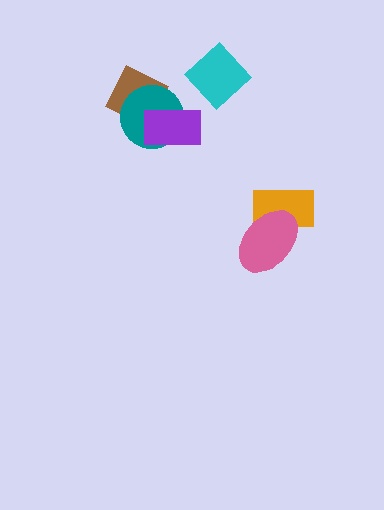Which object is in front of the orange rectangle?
The pink ellipse is in front of the orange rectangle.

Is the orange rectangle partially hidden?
Yes, it is partially covered by another shape.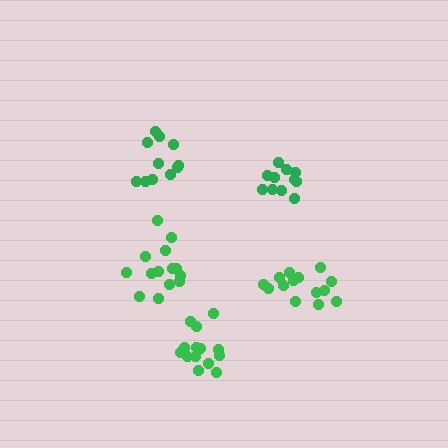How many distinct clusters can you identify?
There are 5 distinct clusters.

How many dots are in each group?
Group 1: 11 dots, Group 2: 14 dots, Group 3: 11 dots, Group 4: 14 dots, Group 5: 14 dots (64 total).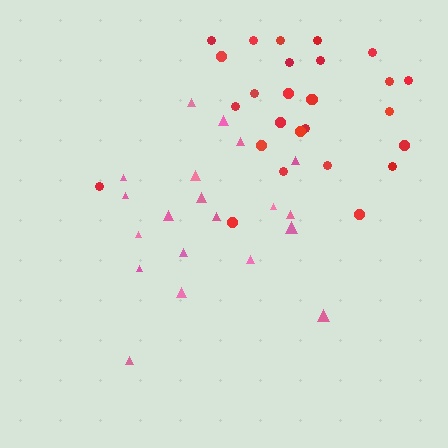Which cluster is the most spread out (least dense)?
Pink.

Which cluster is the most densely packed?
Red.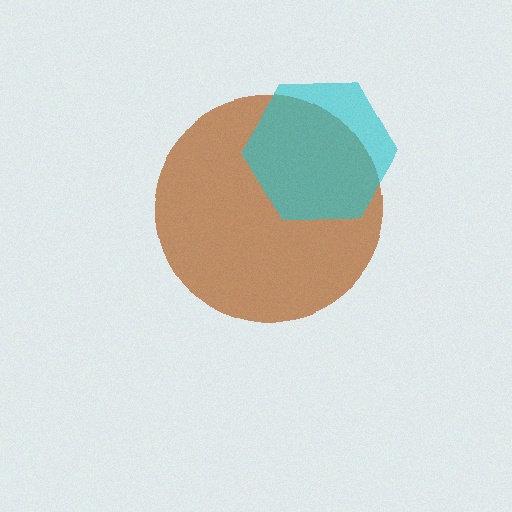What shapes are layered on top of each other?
The layered shapes are: a brown circle, a cyan hexagon.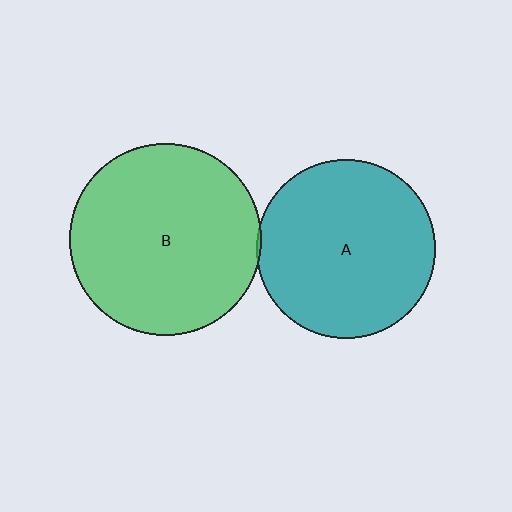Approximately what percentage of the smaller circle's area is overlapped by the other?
Approximately 5%.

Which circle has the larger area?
Circle B (green).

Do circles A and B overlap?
Yes.